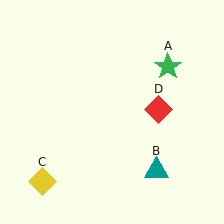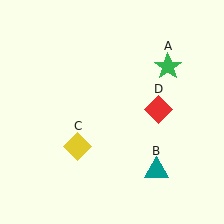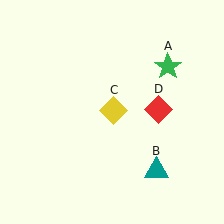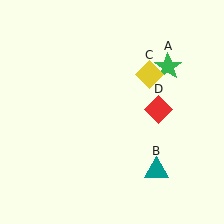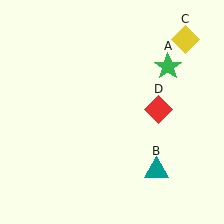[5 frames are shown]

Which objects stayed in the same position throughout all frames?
Green star (object A) and teal triangle (object B) and red diamond (object D) remained stationary.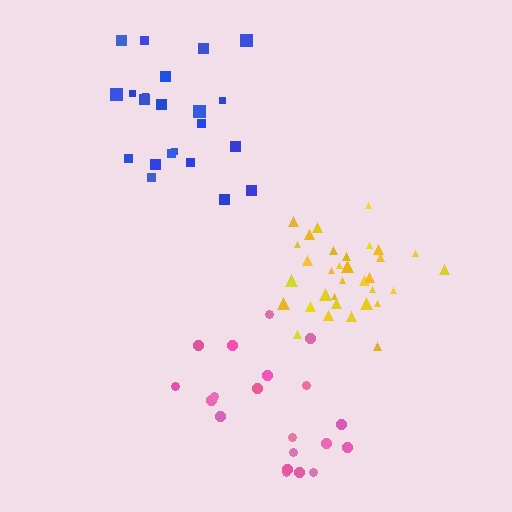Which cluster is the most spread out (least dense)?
Blue.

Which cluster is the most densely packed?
Yellow.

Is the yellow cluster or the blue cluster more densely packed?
Yellow.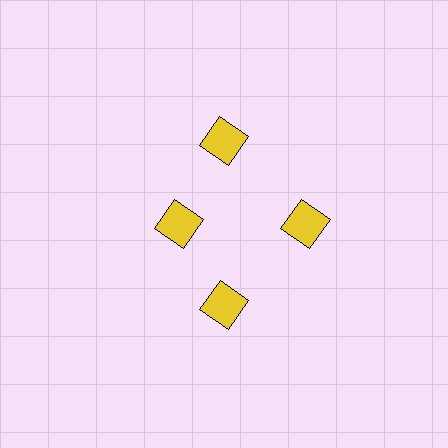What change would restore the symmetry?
The symmetry would be restored by moving it outward, back onto the ring so that all 4 diamonds sit at equal angles and equal distance from the center.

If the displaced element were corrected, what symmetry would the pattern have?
It would have 4-fold rotational symmetry — the pattern would map onto itself every 90 degrees.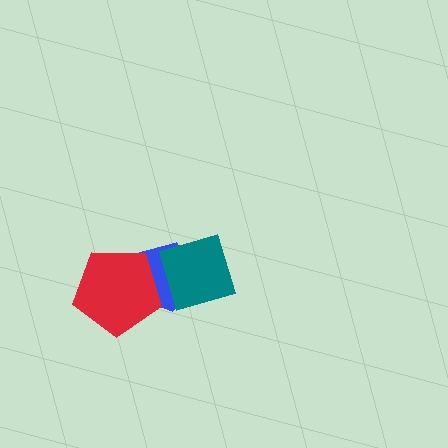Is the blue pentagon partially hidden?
Yes, it is partially covered by another shape.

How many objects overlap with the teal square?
1 object overlaps with the teal square.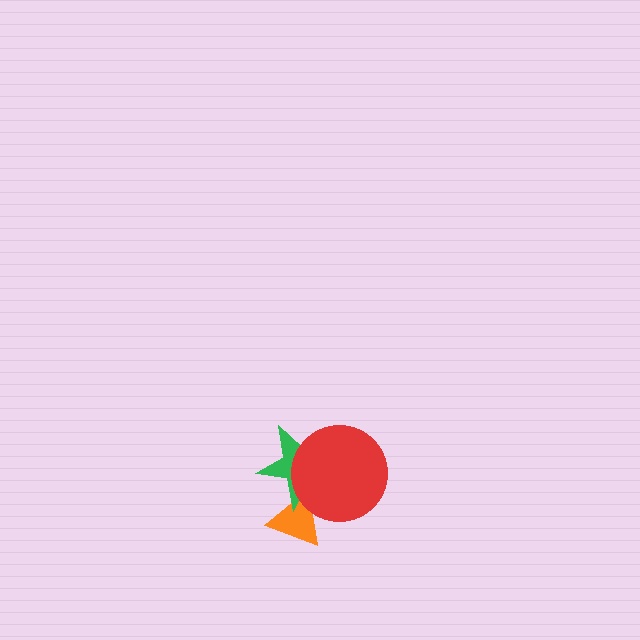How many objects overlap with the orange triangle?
2 objects overlap with the orange triangle.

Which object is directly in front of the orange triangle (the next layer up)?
The green star is directly in front of the orange triangle.